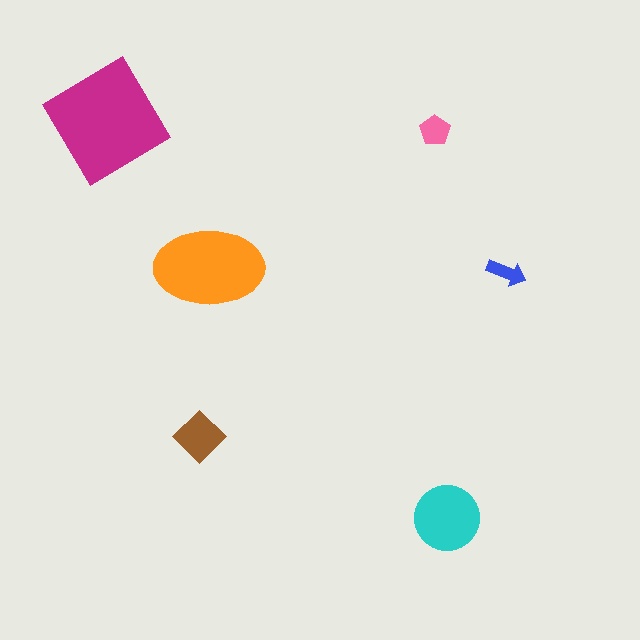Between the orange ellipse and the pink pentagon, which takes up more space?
The orange ellipse.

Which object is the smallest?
The blue arrow.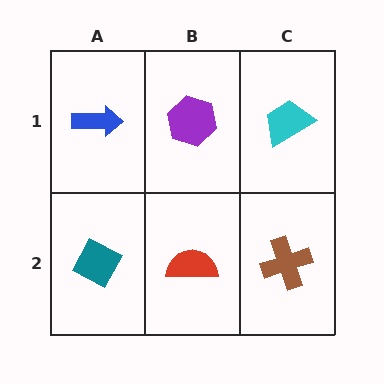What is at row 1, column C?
A cyan trapezoid.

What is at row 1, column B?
A purple hexagon.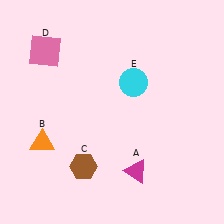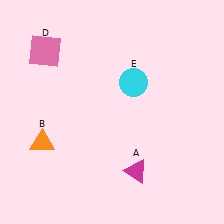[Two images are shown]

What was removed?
The brown hexagon (C) was removed in Image 2.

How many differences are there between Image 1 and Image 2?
There is 1 difference between the two images.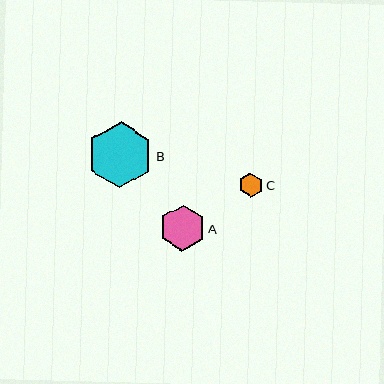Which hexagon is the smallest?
Hexagon C is the smallest with a size of approximately 24 pixels.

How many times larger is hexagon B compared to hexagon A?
Hexagon B is approximately 1.4 times the size of hexagon A.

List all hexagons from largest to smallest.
From largest to smallest: B, A, C.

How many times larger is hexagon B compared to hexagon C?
Hexagon B is approximately 2.7 times the size of hexagon C.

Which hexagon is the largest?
Hexagon B is the largest with a size of approximately 66 pixels.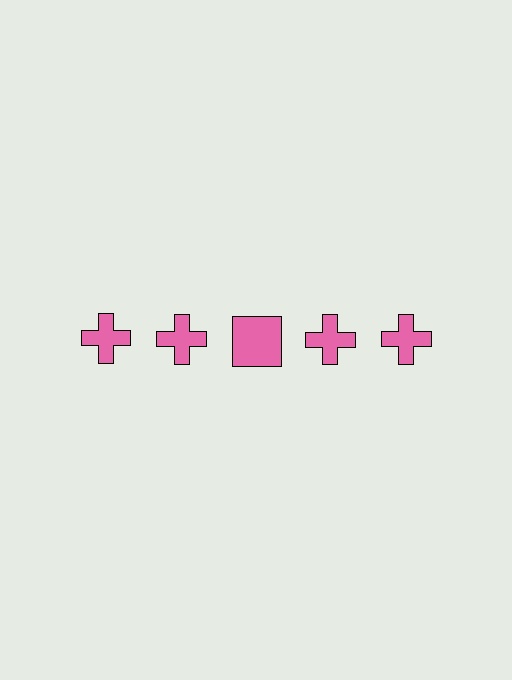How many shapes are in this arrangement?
There are 5 shapes arranged in a grid pattern.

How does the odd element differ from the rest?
It has a different shape: square instead of cross.